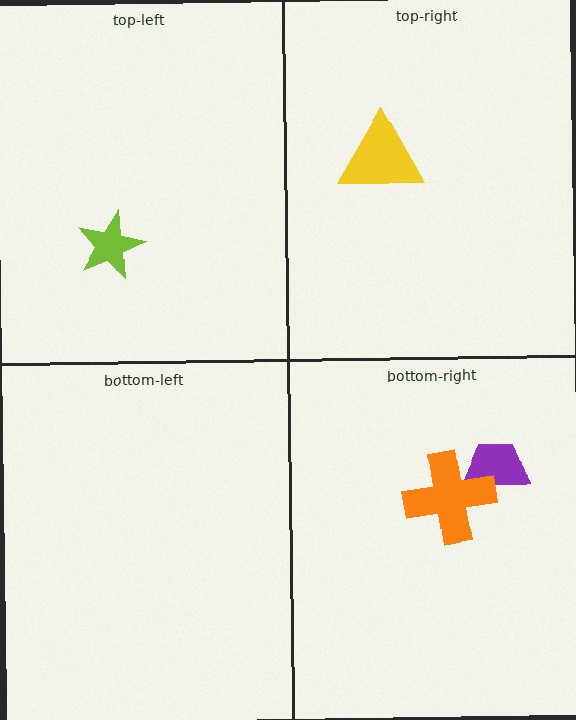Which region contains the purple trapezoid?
The bottom-right region.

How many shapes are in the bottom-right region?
2.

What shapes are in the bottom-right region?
The purple trapezoid, the orange cross.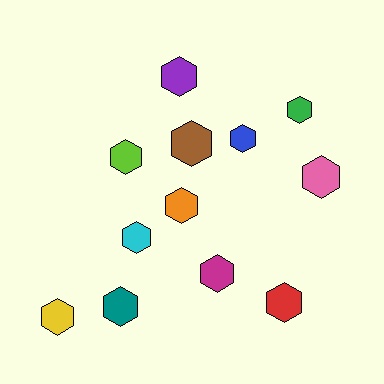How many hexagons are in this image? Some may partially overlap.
There are 12 hexagons.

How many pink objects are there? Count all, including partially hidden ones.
There is 1 pink object.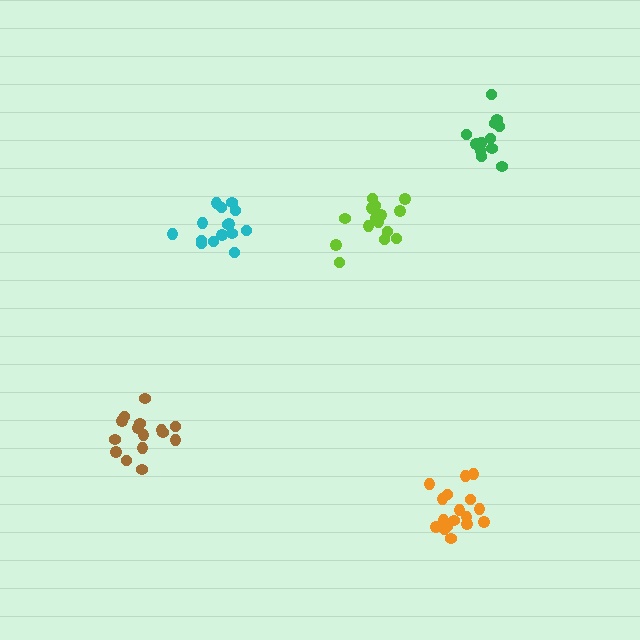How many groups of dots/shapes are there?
There are 5 groups.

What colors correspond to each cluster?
The clusters are colored: lime, orange, brown, cyan, green.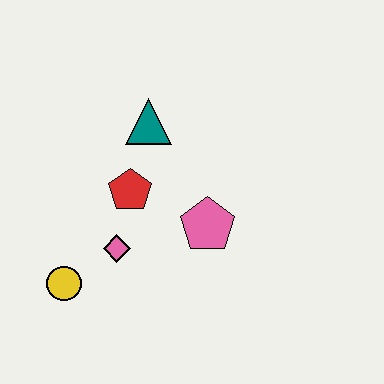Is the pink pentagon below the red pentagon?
Yes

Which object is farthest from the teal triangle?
The yellow circle is farthest from the teal triangle.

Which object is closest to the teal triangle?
The red pentagon is closest to the teal triangle.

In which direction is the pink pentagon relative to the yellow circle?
The pink pentagon is to the right of the yellow circle.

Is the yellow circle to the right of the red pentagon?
No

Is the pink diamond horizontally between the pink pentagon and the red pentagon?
No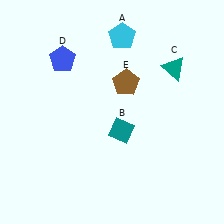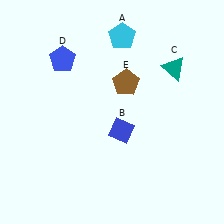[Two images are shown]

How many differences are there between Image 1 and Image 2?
There is 1 difference between the two images.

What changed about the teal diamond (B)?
In Image 1, B is teal. In Image 2, it changed to blue.